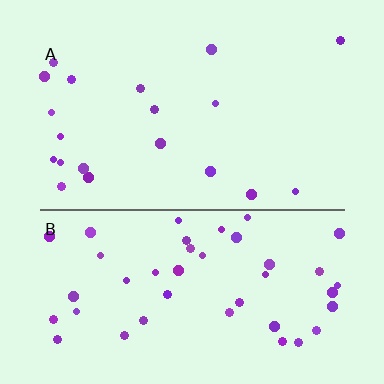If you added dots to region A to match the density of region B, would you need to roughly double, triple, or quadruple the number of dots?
Approximately double.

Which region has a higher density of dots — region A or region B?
B (the bottom).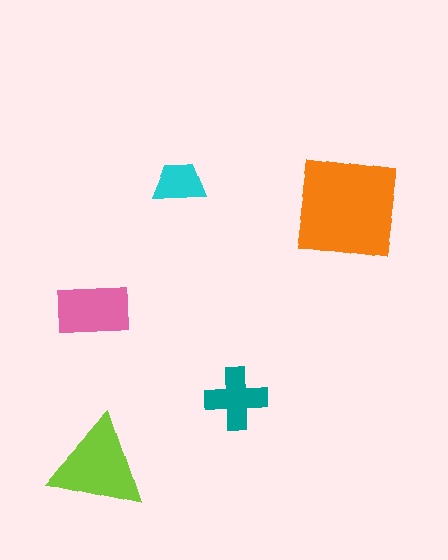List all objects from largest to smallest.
The orange square, the lime triangle, the pink rectangle, the teal cross, the cyan trapezoid.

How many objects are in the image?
There are 5 objects in the image.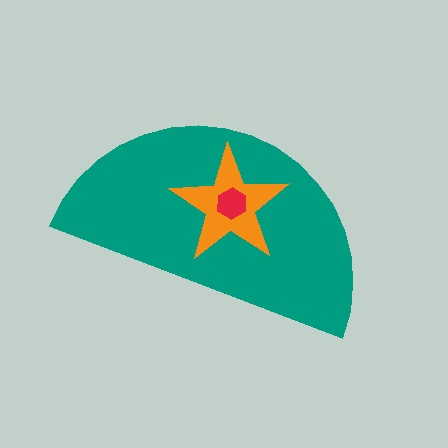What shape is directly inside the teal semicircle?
The orange star.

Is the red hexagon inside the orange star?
Yes.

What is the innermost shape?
The red hexagon.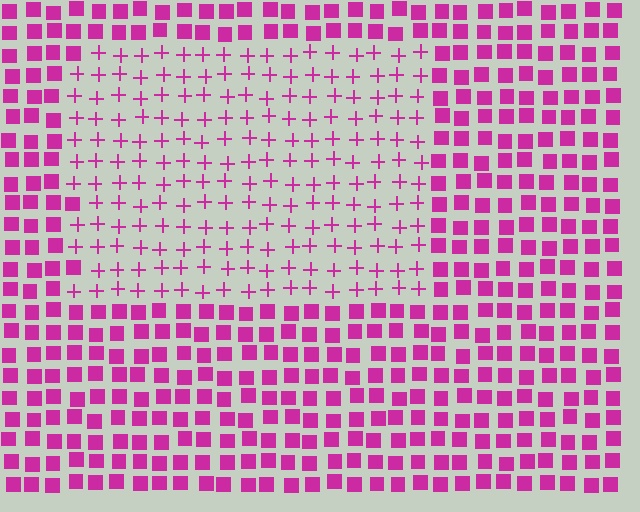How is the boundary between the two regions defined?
The boundary is defined by a change in element shape: plus signs inside vs. squares outside. All elements share the same color and spacing.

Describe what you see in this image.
The image is filled with small magenta elements arranged in a uniform grid. A rectangle-shaped region contains plus signs, while the surrounding area contains squares. The boundary is defined purely by the change in element shape.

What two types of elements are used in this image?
The image uses plus signs inside the rectangle region and squares outside it.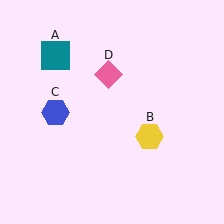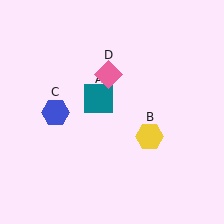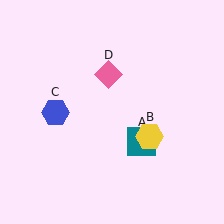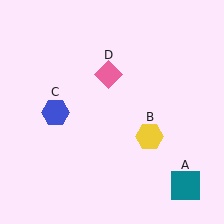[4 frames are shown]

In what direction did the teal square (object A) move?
The teal square (object A) moved down and to the right.